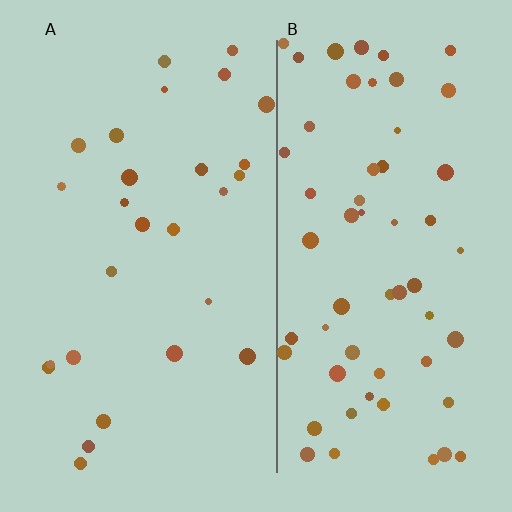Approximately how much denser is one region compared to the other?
Approximately 2.2× — region B over region A.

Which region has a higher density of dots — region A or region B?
B (the right).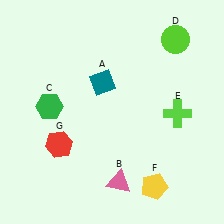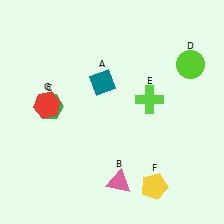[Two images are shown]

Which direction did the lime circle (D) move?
The lime circle (D) moved down.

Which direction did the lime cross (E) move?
The lime cross (E) moved left.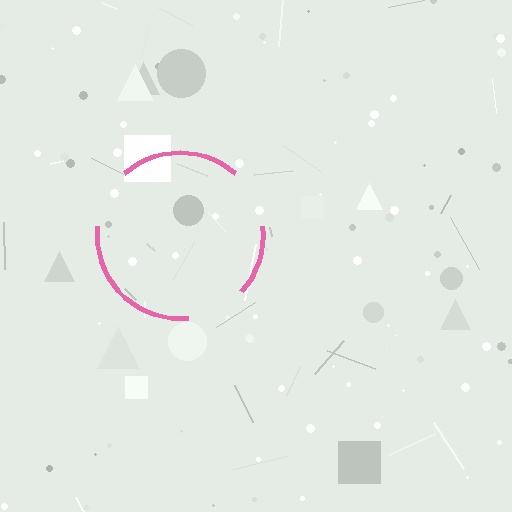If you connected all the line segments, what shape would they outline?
They would outline a circle.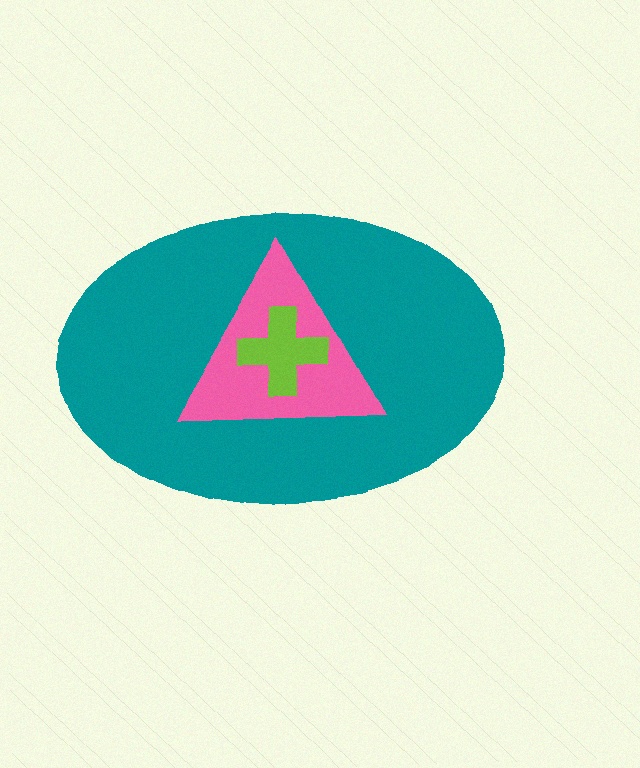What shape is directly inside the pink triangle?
The lime cross.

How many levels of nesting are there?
3.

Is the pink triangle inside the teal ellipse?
Yes.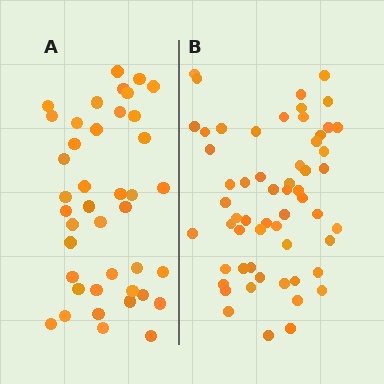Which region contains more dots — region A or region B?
Region B (the right region) has more dots.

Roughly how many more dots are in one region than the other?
Region B has approximately 15 more dots than region A.